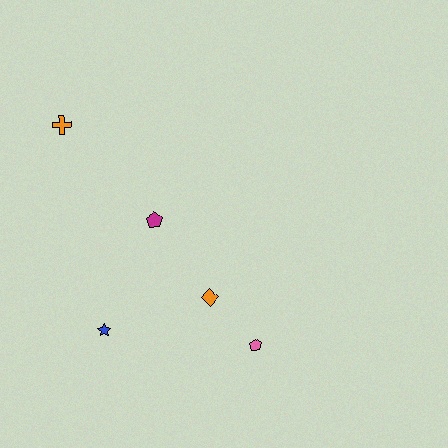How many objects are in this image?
There are 5 objects.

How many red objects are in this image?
There are no red objects.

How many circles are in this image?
There are no circles.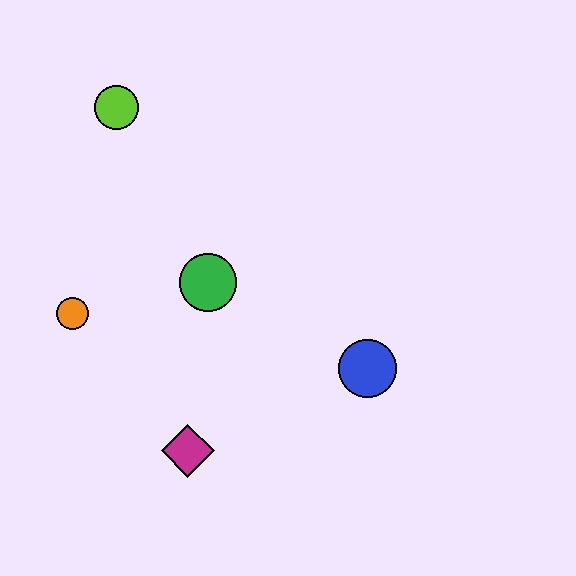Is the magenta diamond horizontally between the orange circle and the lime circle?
No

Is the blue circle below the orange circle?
Yes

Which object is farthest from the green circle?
The lime circle is farthest from the green circle.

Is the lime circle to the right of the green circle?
No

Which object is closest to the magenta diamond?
The green circle is closest to the magenta diamond.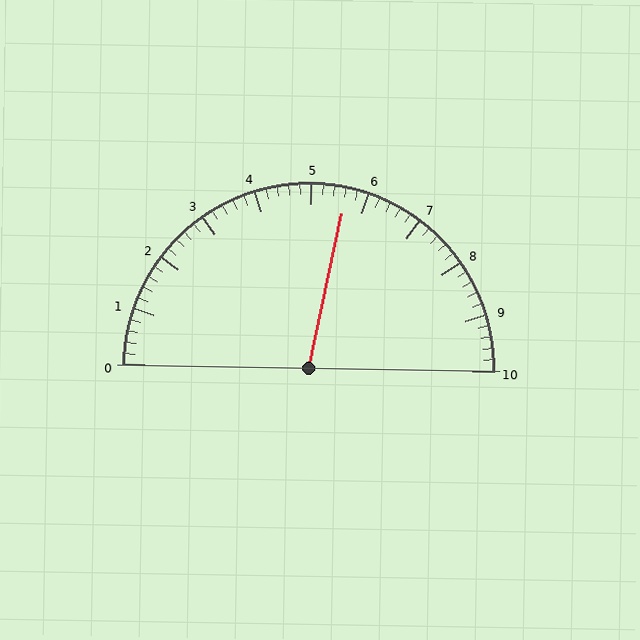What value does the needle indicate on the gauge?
The needle indicates approximately 5.6.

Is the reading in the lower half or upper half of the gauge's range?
The reading is in the upper half of the range (0 to 10).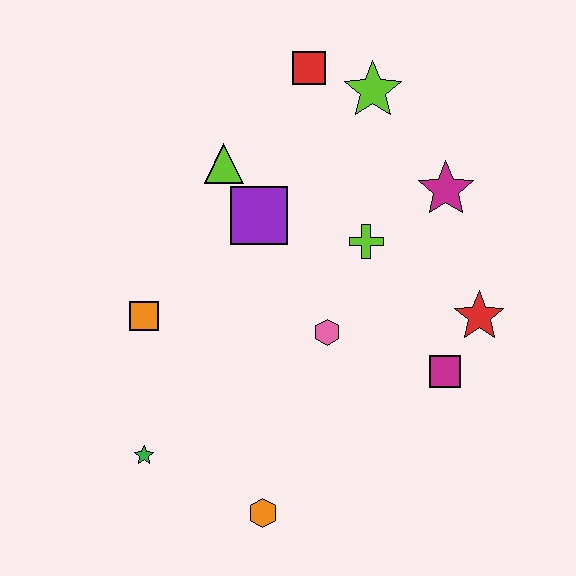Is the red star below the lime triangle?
Yes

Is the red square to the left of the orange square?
No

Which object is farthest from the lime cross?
The green star is farthest from the lime cross.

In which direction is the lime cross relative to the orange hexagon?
The lime cross is above the orange hexagon.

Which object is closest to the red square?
The lime star is closest to the red square.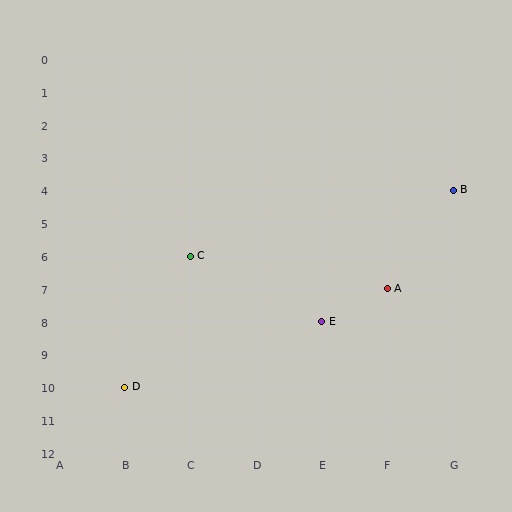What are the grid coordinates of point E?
Point E is at grid coordinates (E, 8).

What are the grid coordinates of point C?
Point C is at grid coordinates (C, 6).